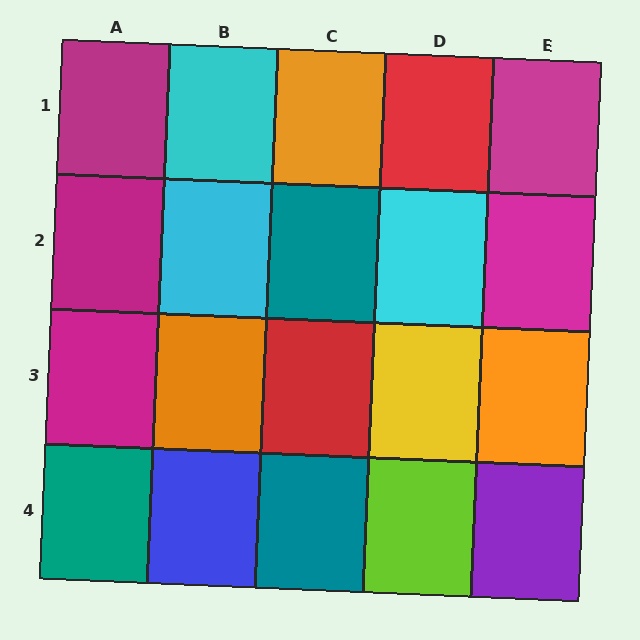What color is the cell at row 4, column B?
Blue.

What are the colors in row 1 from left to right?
Magenta, cyan, orange, red, magenta.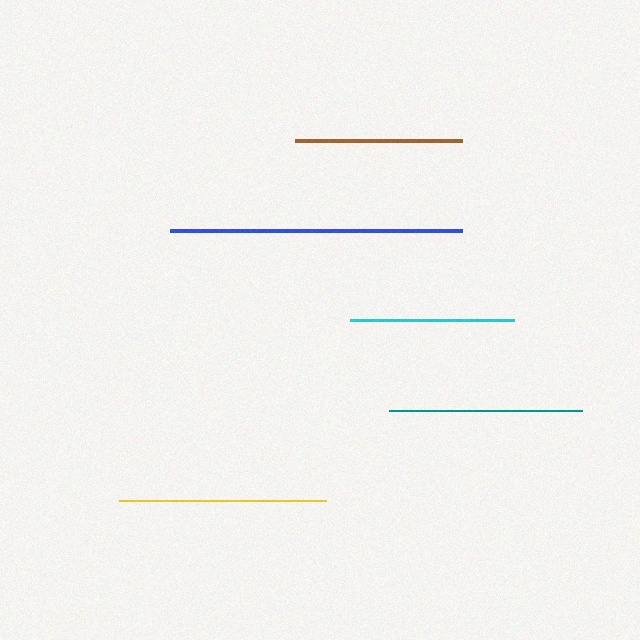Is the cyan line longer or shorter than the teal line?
The teal line is longer than the cyan line.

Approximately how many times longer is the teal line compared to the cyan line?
The teal line is approximately 1.2 times the length of the cyan line.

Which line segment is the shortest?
The cyan line is the shortest at approximately 163 pixels.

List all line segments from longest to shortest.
From longest to shortest: blue, yellow, teal, brown, cyan.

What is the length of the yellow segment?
The yellow segment is approximately 206 pixels long.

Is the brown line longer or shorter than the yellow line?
The yellow line is longer than the brown line.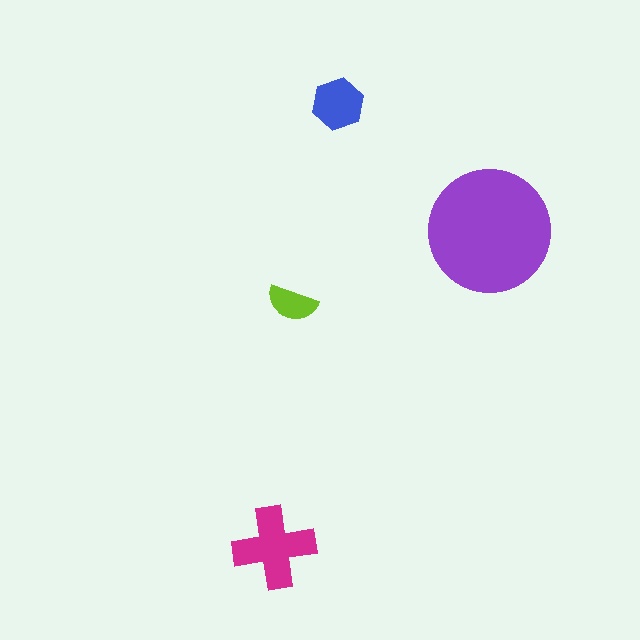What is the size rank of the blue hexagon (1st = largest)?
3rd.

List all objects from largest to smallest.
The purple circle, the magenta cross, the blue hexagon, the lime semicircle.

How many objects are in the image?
There are 4 objects in the image.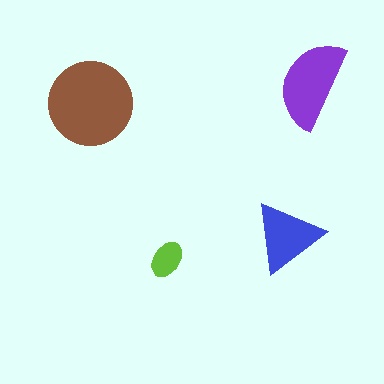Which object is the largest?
The brown circle.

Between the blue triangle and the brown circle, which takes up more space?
The brown circle.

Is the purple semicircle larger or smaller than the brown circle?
Smaller.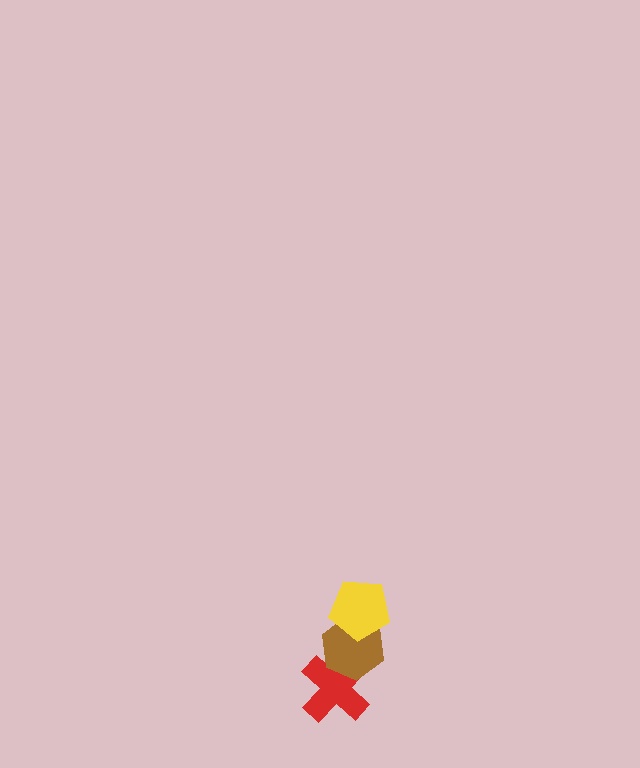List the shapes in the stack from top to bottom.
From top to bottom: the yellow pentagon, the brown hexagon, the red cross.